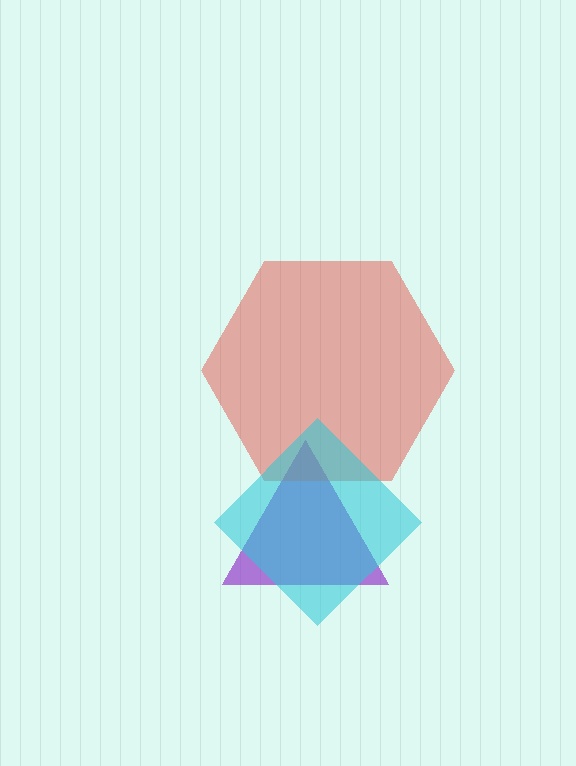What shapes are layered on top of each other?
The layered shapes are: a purple triangle, a red hexagon, a cyan diamond.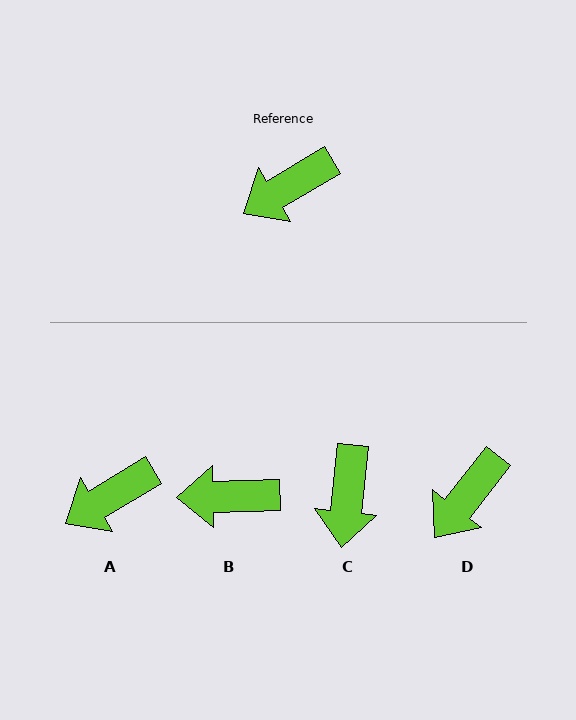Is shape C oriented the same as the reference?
No, it is off by about 53 degrees.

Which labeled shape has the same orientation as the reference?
A.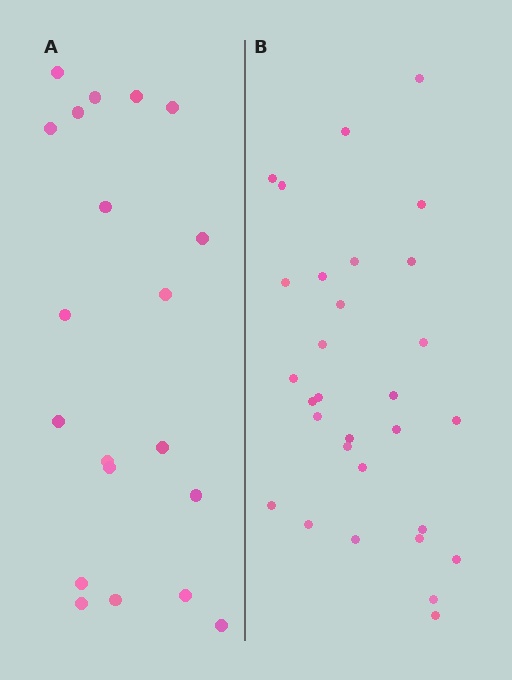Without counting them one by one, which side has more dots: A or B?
Region B (the right region) has more dots.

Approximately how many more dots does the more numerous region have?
Region B has roughly 10 or so more dots than region A.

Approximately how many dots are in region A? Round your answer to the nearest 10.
About 20 dots.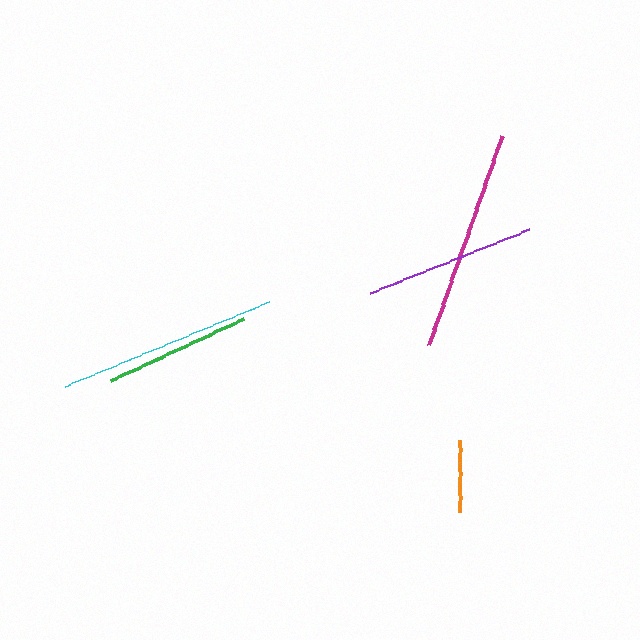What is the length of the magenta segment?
The magenta segment is approximately 221 pixels long.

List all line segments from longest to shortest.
From longest to shortest: cyan, magenta, purple, green, orange.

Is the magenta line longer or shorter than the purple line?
The magenta line is longer than the purple line.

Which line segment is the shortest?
The orange line is the shortest at approximately 72 pixels.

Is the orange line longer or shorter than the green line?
The green line is longer than the orange line.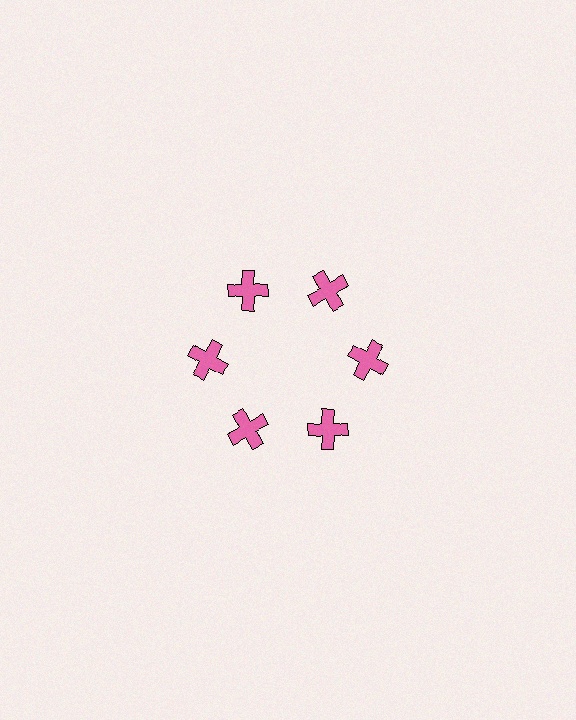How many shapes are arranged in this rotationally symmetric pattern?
There are 6 shapes, arranged in 6 groups of 1.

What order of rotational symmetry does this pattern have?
This pattern has 6-fold rotational symmetry.